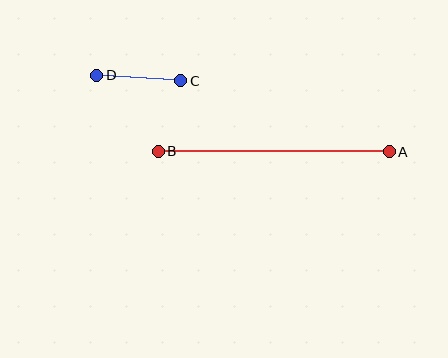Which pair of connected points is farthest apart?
Points A and B are farthest apart.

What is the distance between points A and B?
The distance is approximately 231 pixels.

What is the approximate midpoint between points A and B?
The midpoint is at approximately (274, 152) pixels.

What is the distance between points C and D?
The distance is approximately 84 pixels.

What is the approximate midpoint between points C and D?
The midpoint is at approximately (139, 78) pixels.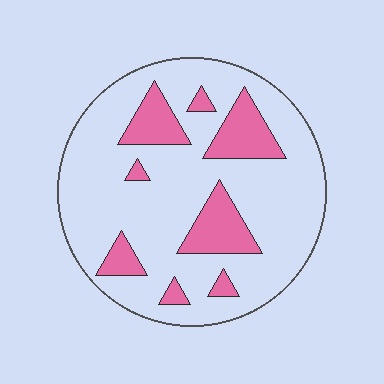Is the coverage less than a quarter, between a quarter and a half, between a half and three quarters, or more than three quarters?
Less than a quarter.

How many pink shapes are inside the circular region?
8.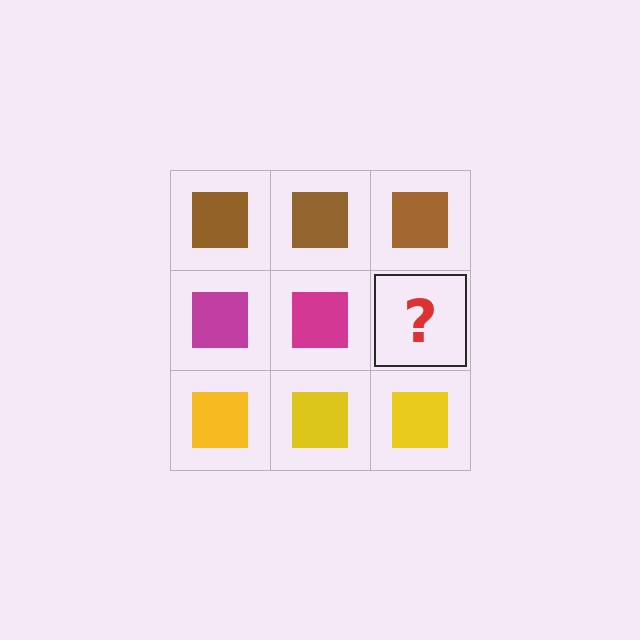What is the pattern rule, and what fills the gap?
The rule is that each row has a consistent color. The gap should be filled with a magenta square.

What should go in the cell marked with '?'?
The missing cell should contain a magenta square.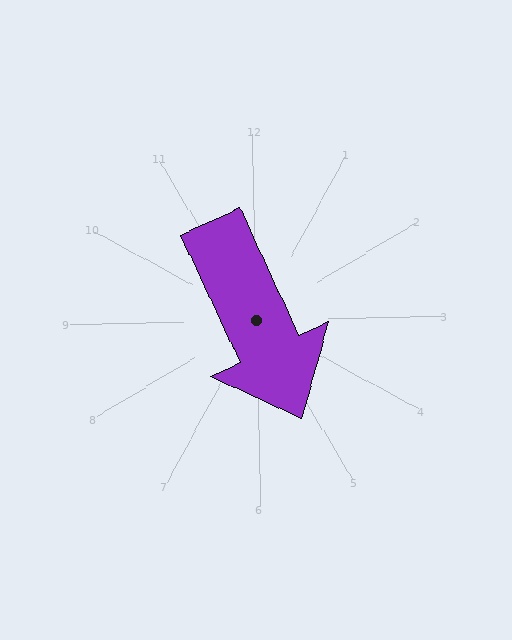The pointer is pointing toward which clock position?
Roughly 5 o'clock.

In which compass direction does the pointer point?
Southeast.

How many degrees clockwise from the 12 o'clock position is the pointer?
Approximately 156 degrees.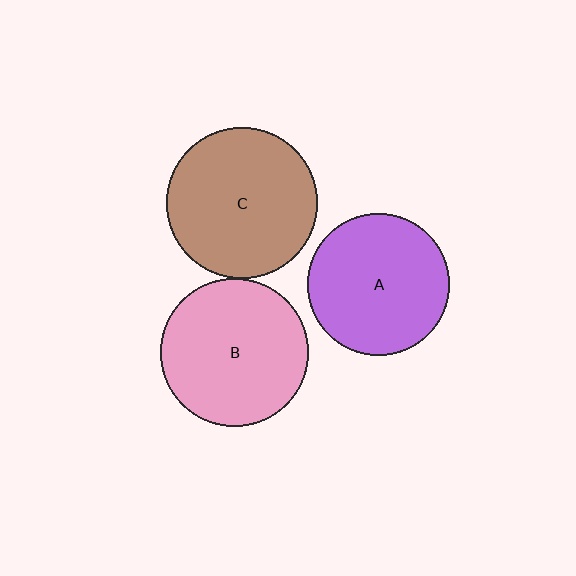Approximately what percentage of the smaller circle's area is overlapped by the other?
Approximately 5%.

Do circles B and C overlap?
Yes.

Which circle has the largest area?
Circle C (brown).